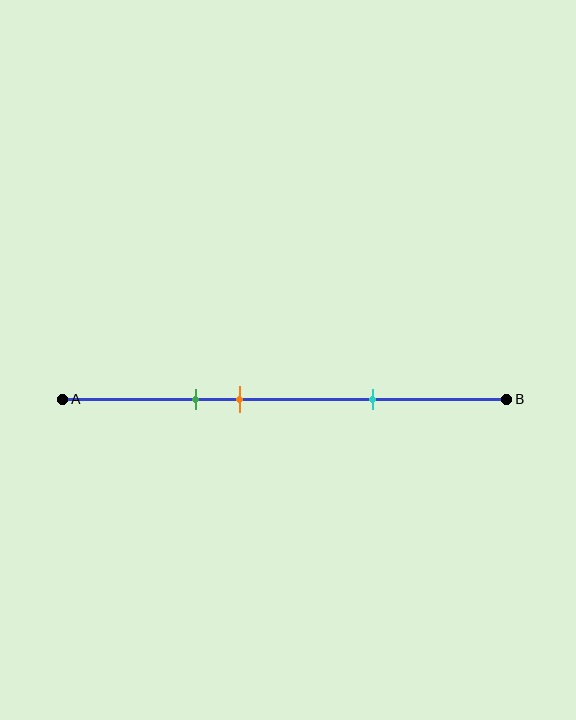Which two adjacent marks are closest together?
The green and orange marks are the closest adjacent pair.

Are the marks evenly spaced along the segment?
No, the marks are not evenly spaced.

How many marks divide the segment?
There are 3 marks dividing the segment.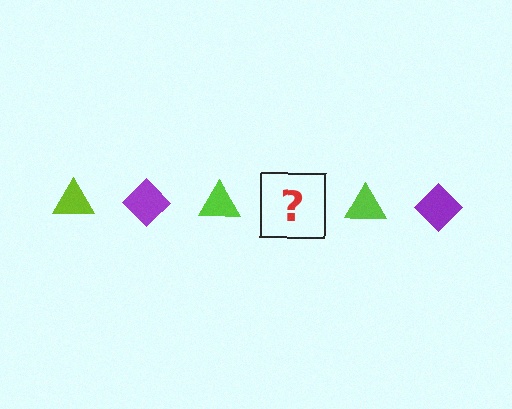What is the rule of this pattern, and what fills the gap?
The rule is that the pattern alternates between lime triangle and purple diamond. The gap should be filled with a purple diamond.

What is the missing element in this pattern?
The missing element is a purple diamond.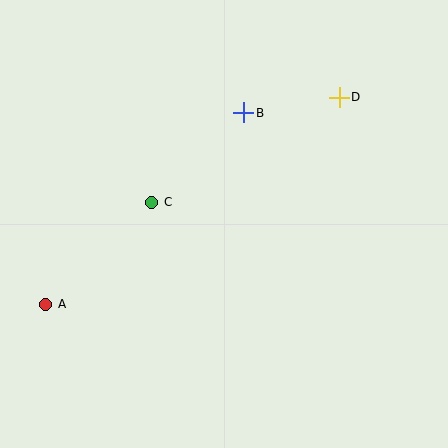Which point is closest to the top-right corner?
Point D is closest to the top-right corner.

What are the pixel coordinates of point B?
Point B is at (244, 113).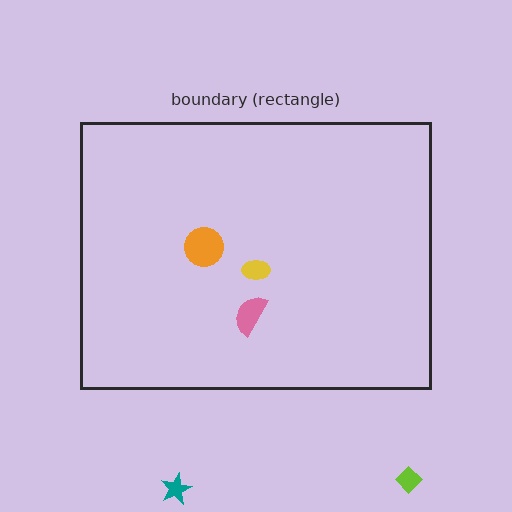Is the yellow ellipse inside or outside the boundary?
Inside.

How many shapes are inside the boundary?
3 inside, 2 outside.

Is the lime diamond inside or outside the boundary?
Outside.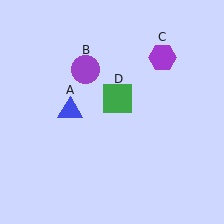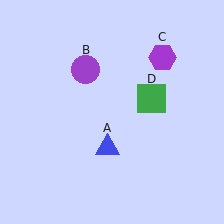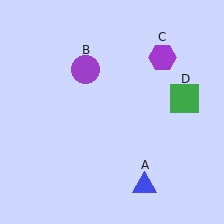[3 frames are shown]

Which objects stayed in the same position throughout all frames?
Purple circle (object B) and purple hexagon (object C) remained stationary.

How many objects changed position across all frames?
2 objects changed position: blue triangle (object A), green square (object D).